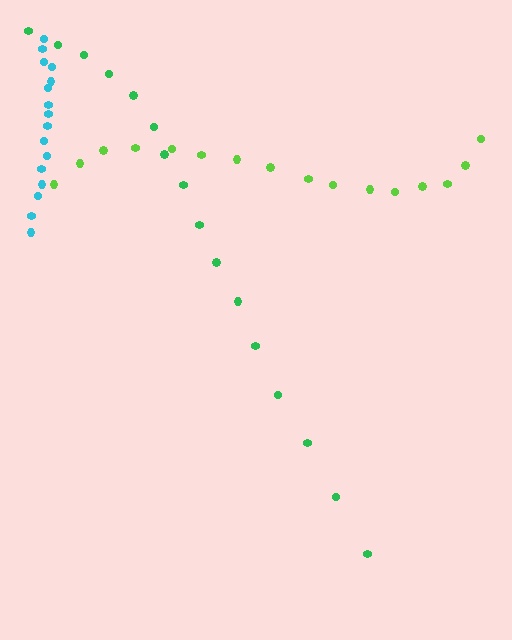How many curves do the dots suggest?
There are 3 distinct paths.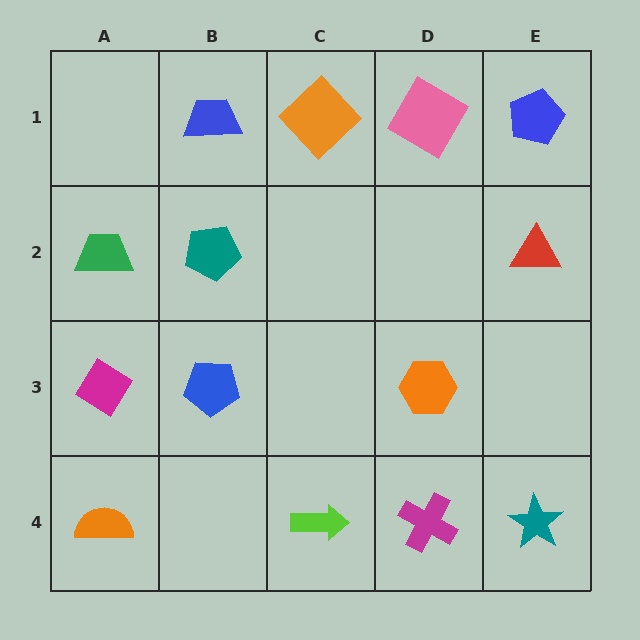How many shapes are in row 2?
3 shapes.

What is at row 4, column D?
A magenta cross.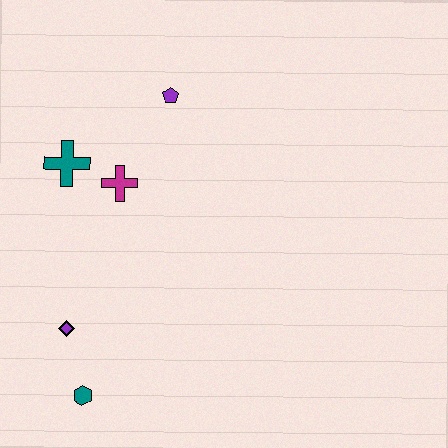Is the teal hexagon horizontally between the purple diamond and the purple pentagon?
Yes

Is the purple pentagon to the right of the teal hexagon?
Yes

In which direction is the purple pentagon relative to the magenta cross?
The purple pentagon is above the magenta cross.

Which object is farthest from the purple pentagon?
The teal hexagon is farthest from the purple pentagon.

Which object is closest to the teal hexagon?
The purple diamond is closest to the teal hexagon.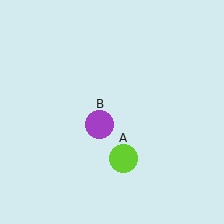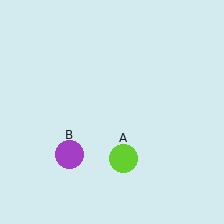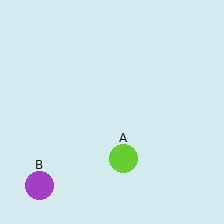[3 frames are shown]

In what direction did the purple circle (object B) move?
The purple circle (object B) moved down and to the left.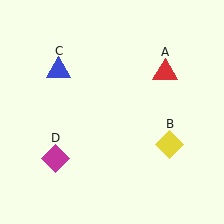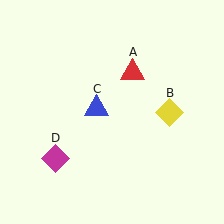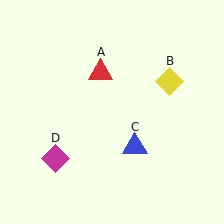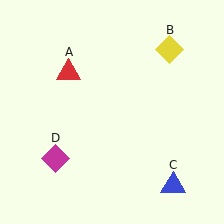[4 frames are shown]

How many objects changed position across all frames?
3 objects changed position: red triangle (object A), yellow diamond (object B), blue triangle (object C).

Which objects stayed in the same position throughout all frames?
Magenta diamond (object D) remained stationary.